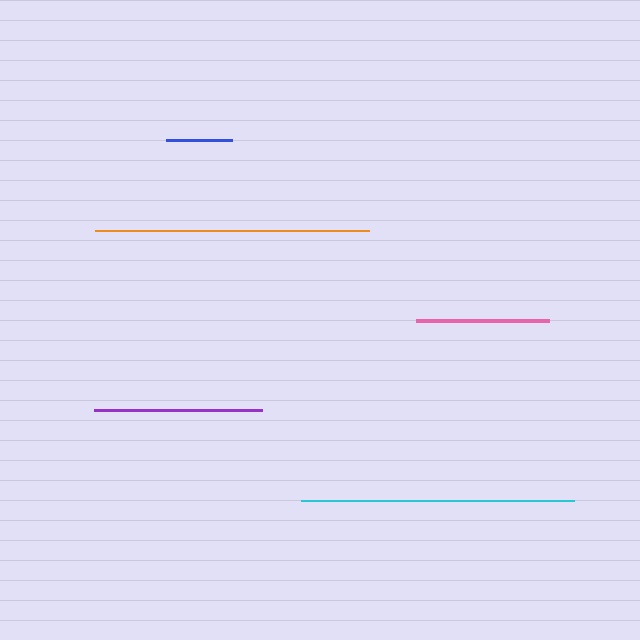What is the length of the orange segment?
The orange segment is approximately 273 pixels long.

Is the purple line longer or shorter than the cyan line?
The cyan line is longer than the purple line.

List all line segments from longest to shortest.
From longest to shortest: orange, cyan, purple, pink, blue.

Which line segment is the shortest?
The blue line is the shortest at approximately 66 pixels.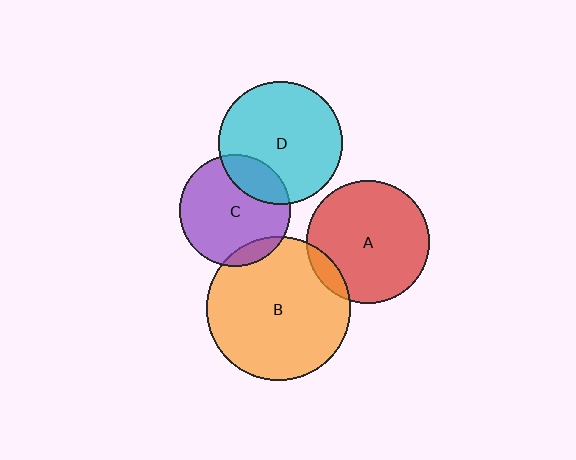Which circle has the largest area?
Circle B (orange).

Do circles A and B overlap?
Yes.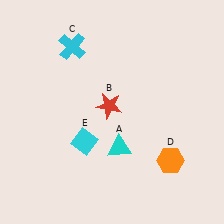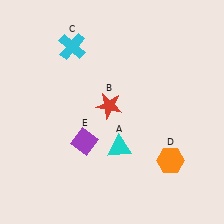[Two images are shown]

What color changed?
The diamond (E) changed from cyan in Image 1 to purple in Image 2.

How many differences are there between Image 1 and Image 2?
There is 1 difference between the two images.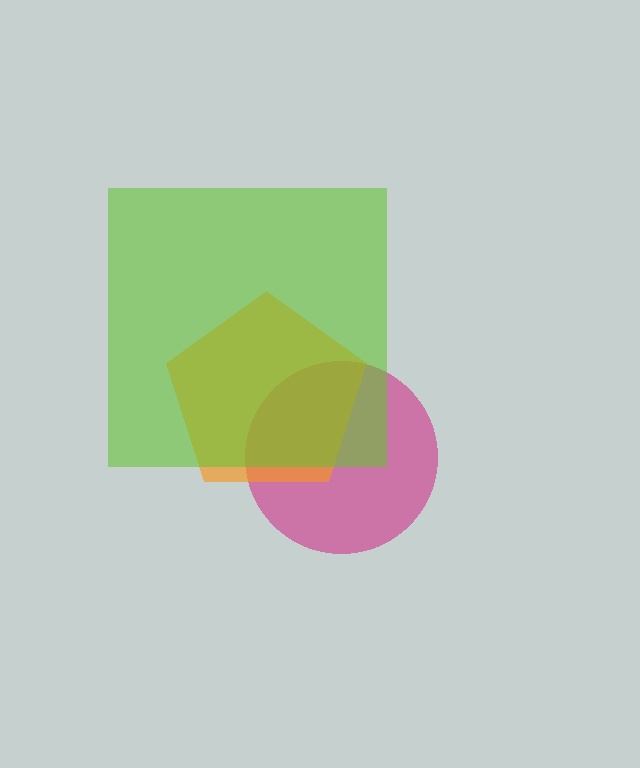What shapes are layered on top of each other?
The layered shapes are: a magenta circle, an orange pentagon, a lime square.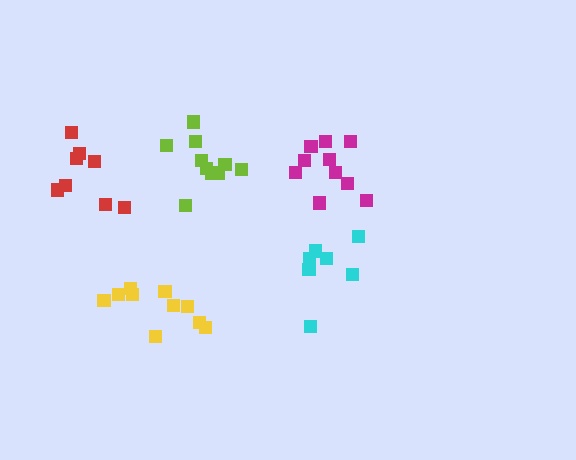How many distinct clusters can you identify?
There are 5 distinct clusters.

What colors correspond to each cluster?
The clusters are colored: yellow, cyan, magenta, lime, red.